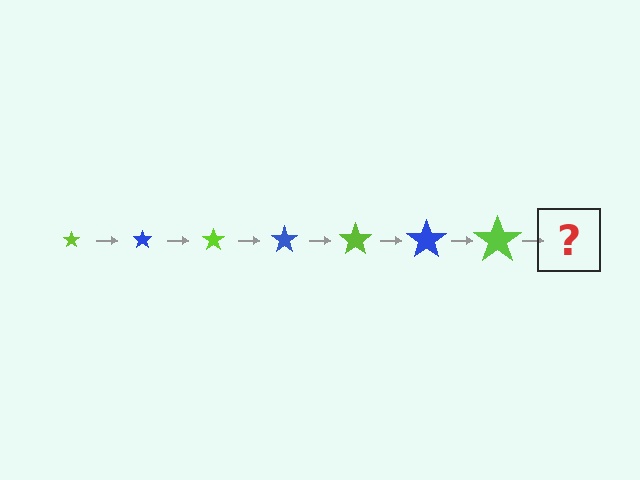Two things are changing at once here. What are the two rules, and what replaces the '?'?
The two rules are that the star grows larger each step and the color cycles through lime and blue. The '?' should be a blue star, larger than the previous one.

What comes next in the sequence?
The next element should be a blue star, larger than the previous one.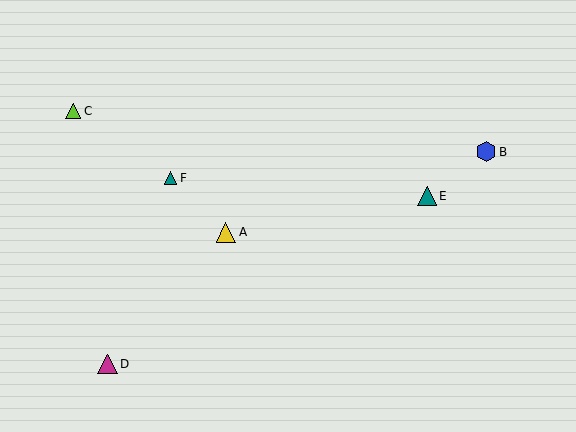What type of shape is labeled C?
Shape C is a lime triangle.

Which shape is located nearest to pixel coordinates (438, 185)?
The teal triangle (labeled E) at (427, 196) is nearest to that location.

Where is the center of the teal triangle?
The center of the teal triangle is at (170, 178).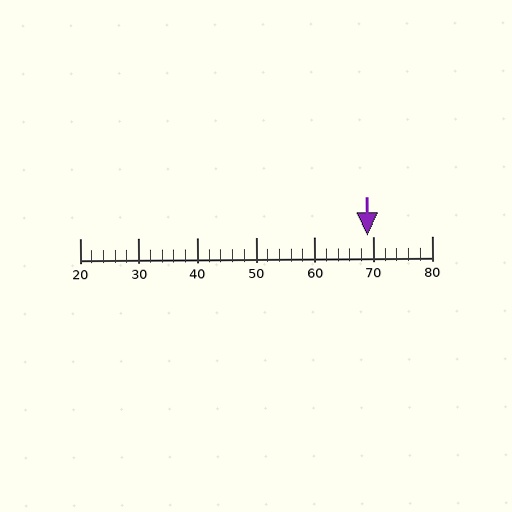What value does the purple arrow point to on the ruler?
The purple arrow points to approximately 69.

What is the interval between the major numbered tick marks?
The major tick marks are spaced 10 units apart.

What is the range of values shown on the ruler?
The ruler shows values from 20 to 80.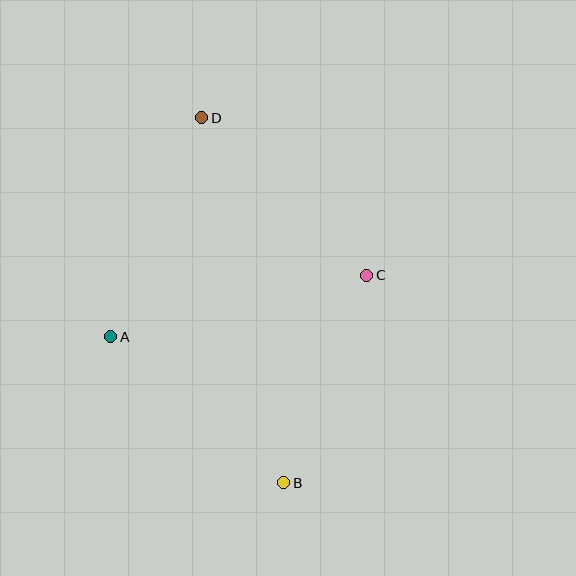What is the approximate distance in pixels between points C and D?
The distance between C and D is approximately 228 pixels.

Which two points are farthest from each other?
Points B and D are farthest from each other.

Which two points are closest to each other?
Points B and C are closest to each other.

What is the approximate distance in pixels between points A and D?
The distance between A and D is approximately 237 pixels.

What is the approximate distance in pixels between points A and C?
The distance between A and C is approximately 263 pixels.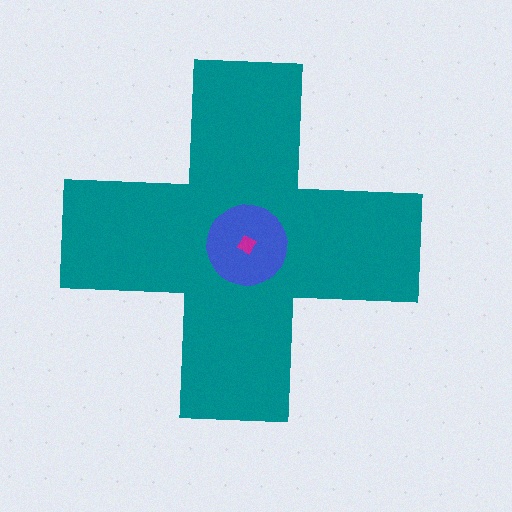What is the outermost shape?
The teal cross.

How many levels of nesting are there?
3.